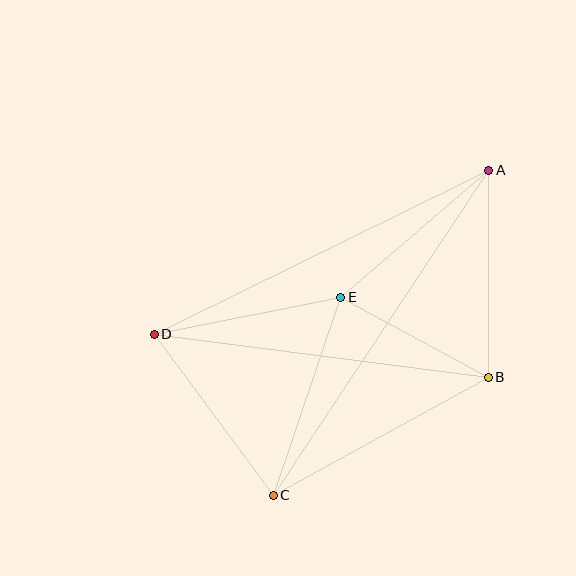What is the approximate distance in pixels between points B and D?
The distance between B and D is approximately 337 pixels.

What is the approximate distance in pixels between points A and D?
The distance between A and D is approximately 373 pixels.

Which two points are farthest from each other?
Points A and C are farthest from each other.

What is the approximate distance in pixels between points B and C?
The distance between B and C is approximately 245 pixels.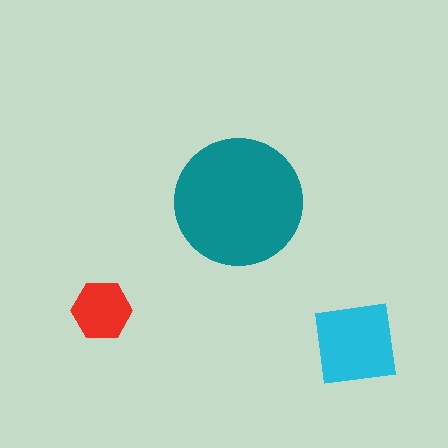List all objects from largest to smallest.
The teal circle, the cyan square, the red hexagon.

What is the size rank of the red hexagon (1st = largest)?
3rd.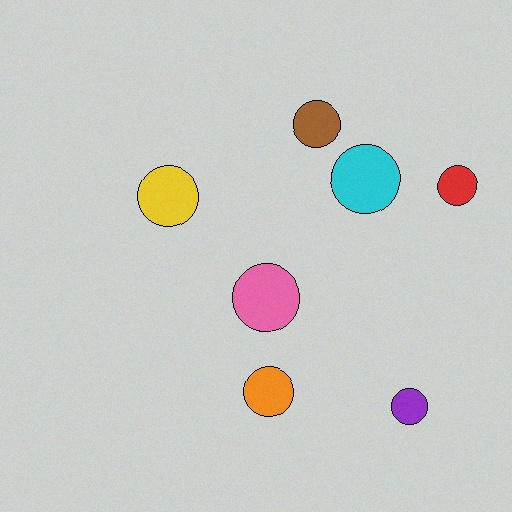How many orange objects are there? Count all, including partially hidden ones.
There is 1 orange object.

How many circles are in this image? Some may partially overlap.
There are 7 circles.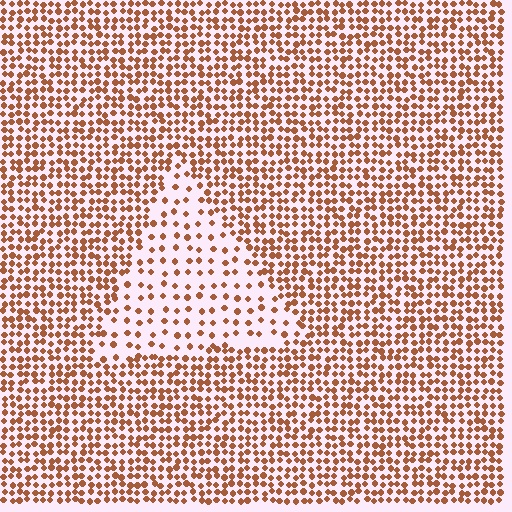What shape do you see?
I see a triangle.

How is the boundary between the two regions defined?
The boundary is defined by a change in element density (approximately 2.4x ratio). All elements are the same color, size, and shape.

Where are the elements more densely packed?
The elements are more densely packed outside the triangle boundary.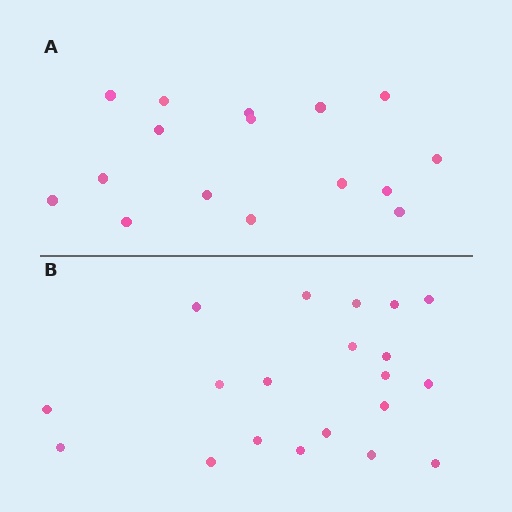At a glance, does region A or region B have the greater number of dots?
Region B (the bottom region) has more dots.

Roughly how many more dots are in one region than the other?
Region B has about 4 more dots than region A.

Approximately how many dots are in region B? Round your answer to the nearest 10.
About 20 dots.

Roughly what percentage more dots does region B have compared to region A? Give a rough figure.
About 25% more.